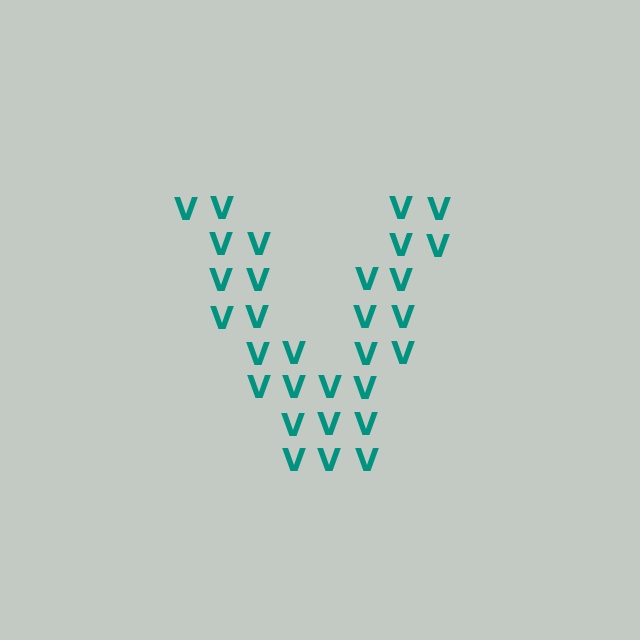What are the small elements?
The small elements are letter V's.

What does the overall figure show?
The overall figure shows the letter V.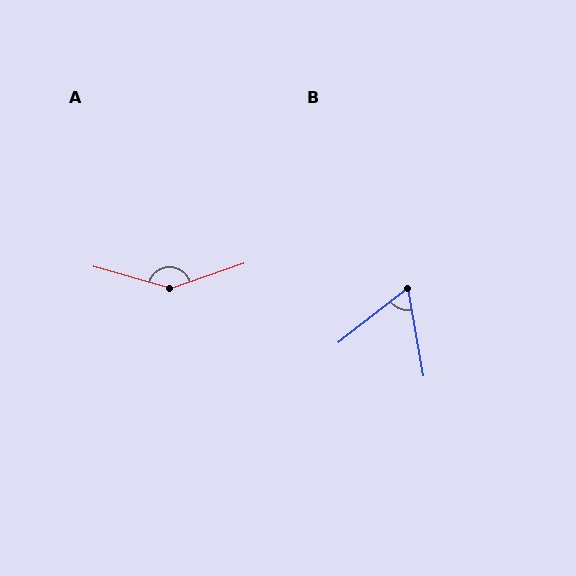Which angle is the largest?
A, at approximately 145 degrees.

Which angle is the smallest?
B, at approximately 62 degrees.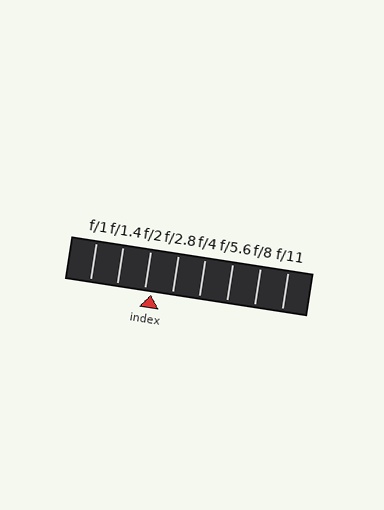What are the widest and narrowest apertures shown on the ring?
The widest aperture shown is f/1 and the narrowest is f/11.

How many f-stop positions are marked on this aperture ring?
There are 8 f-stop positions marked.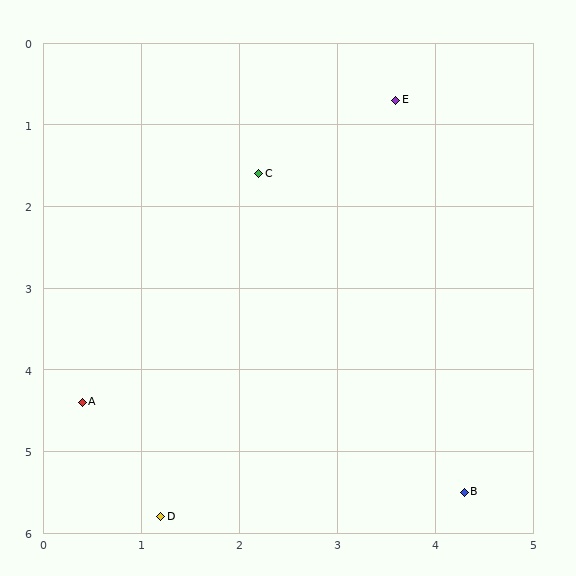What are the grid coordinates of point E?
Point E is at approximately (3.6, 0.7).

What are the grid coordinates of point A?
Point A is at approximately (0.4, 4.4).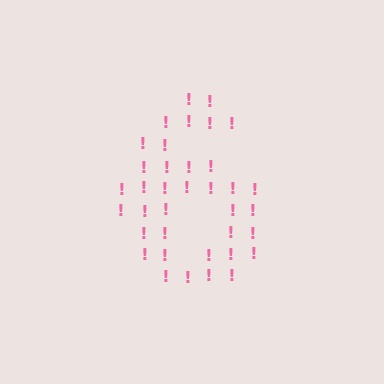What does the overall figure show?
The overall figure shows the digit 6.